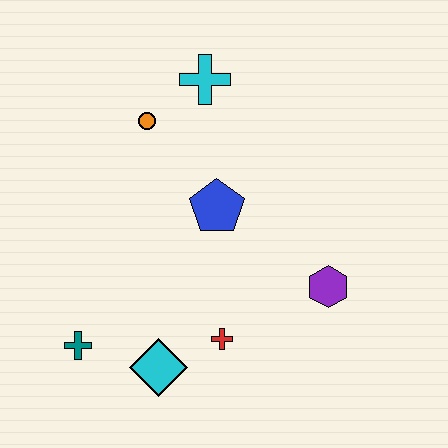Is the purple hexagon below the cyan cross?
Yes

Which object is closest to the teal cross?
The cyan diamond is closest to the teal cross.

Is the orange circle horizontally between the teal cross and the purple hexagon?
Yes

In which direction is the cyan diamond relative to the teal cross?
The cyan diamond is to the right of the teal cross.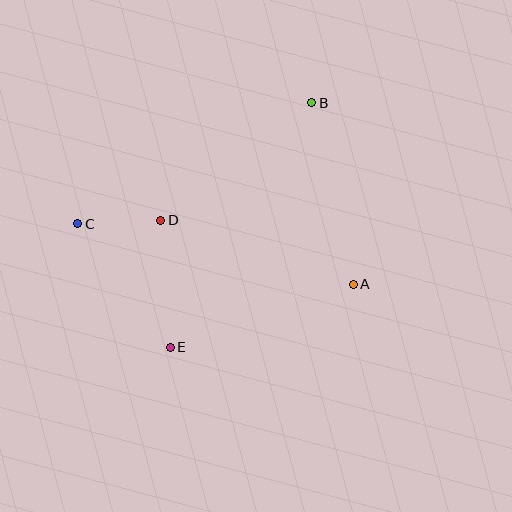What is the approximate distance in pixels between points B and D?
The distance between B and D is approximately 191 pixels.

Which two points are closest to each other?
Points C and D are closest to each other.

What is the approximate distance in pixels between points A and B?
The distance between A and B is approximately 186 pixels.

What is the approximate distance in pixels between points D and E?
The distance between D and E is approximately 127 pixels.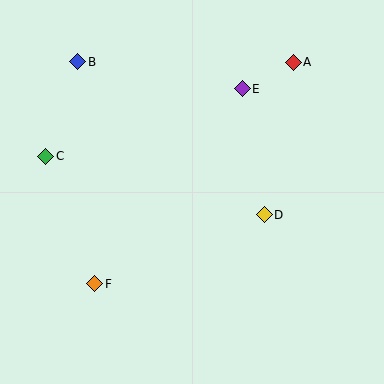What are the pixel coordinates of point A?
Point A is at (293, 62).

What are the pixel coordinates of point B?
Point B is at (78, 62).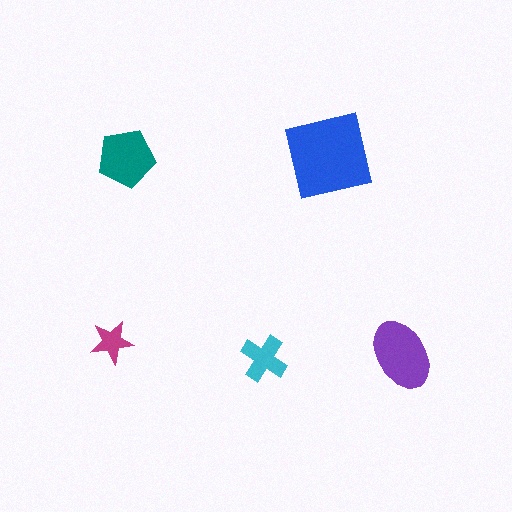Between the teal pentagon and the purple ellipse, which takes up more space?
The purple ellipse.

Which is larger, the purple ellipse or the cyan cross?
The purple ellipse.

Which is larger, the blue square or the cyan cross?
The blue square.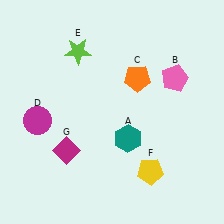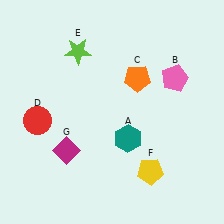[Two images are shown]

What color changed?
The circle (D) changed from magenta in Image 1 to red in Image 2.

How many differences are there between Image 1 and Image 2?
There is 1 difference between the two images.